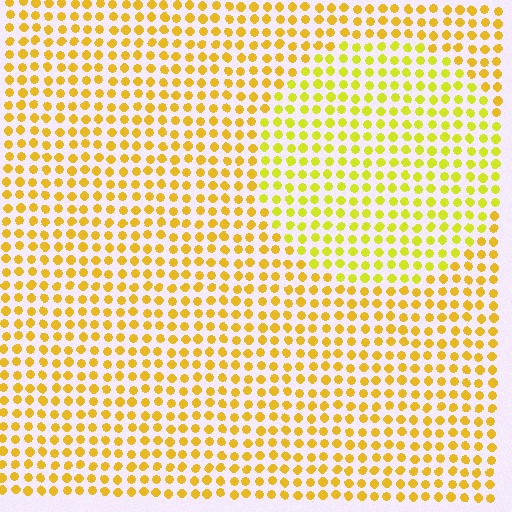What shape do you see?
I see a circle.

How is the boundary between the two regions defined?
The boundary is defined purely by a slight shift in hue (about 21 degrees). Spacing, size, and orientation are identical on both sides.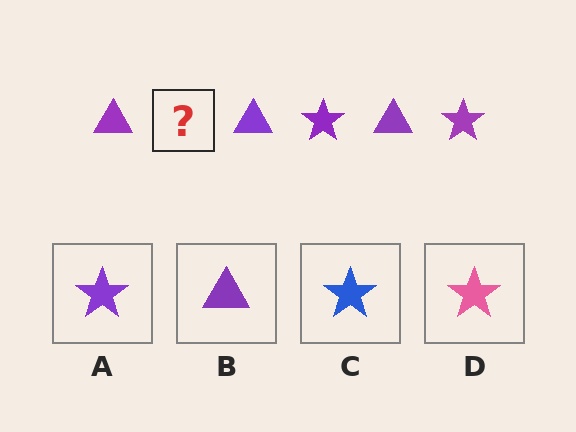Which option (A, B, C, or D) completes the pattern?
A.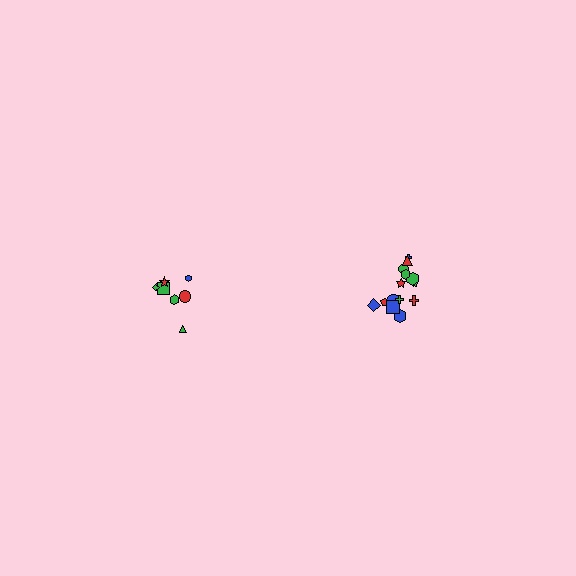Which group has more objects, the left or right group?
The right group.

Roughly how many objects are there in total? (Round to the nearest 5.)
Roughly 25 objects in total.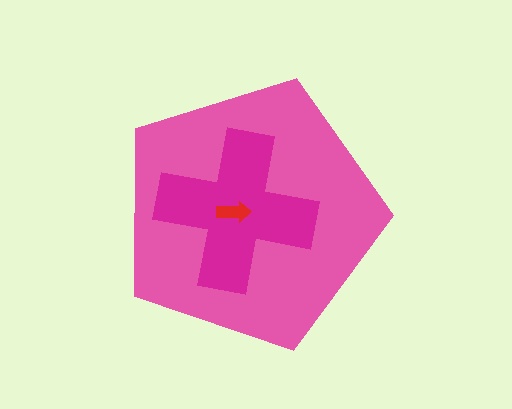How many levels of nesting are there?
3.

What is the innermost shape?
The red arrow.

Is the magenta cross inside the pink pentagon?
Yes.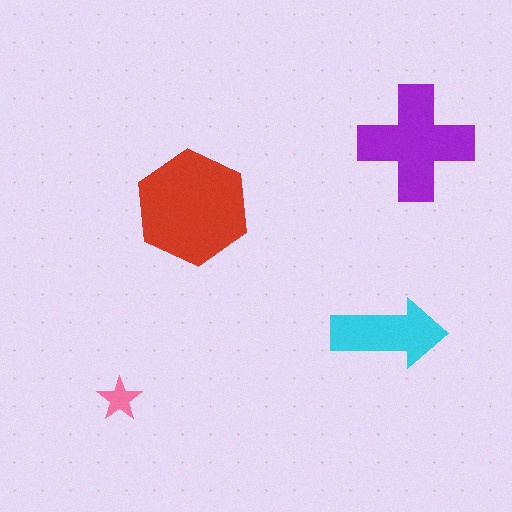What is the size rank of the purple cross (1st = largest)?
2nd.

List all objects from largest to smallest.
The red hexagon, the purple cross, the cyan arrow, the pink star.